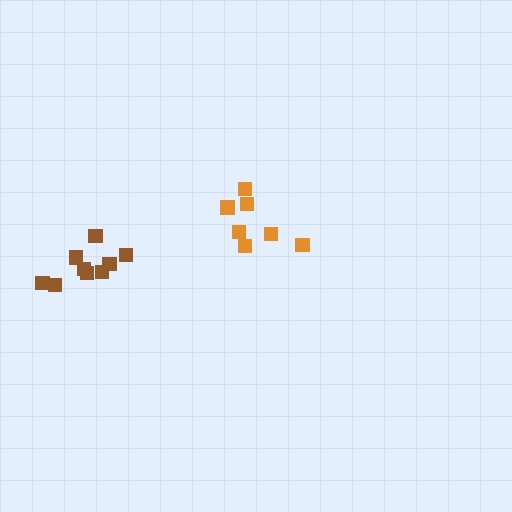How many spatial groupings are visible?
There are 2 spatial groupings.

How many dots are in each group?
Group 1: 7 dots, Group 2: 9 dots (16 total).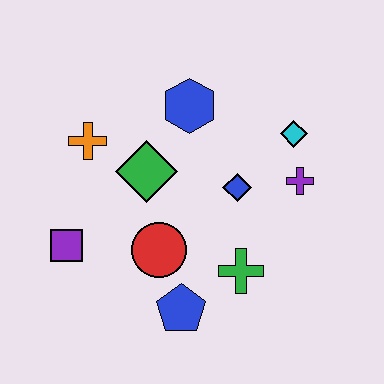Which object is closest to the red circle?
The blue pentagon is closest to the red circle.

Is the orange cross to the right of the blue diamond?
No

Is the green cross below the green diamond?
Yes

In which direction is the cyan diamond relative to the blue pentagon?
The cyan diamond is above the blue pentagon.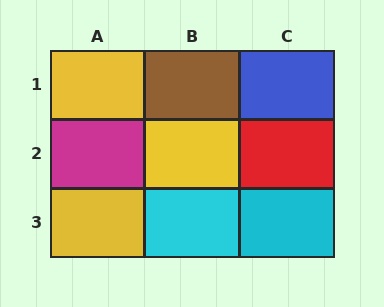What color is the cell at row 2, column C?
Red.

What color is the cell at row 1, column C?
Blue.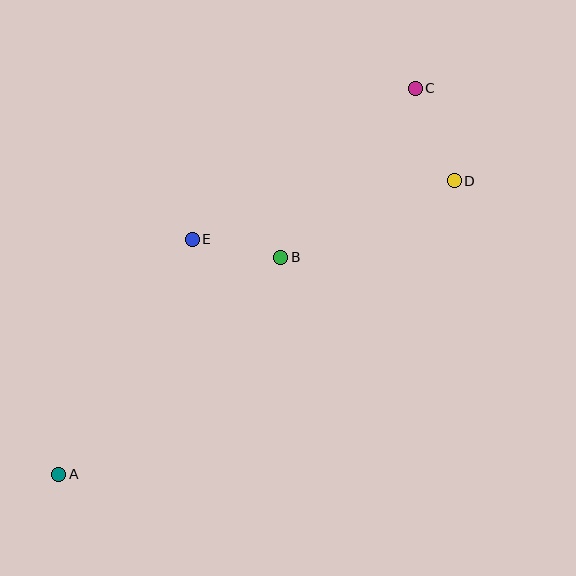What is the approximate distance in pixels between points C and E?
The distance between C and E is approximately 269 pixels.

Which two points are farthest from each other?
Points A and C are farthest from each other.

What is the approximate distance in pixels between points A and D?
The distance between A and D is approximately 493 pixels.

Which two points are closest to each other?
Points B and E are closest to each other.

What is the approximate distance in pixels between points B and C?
The distance between B and C is approximately 216 pixels.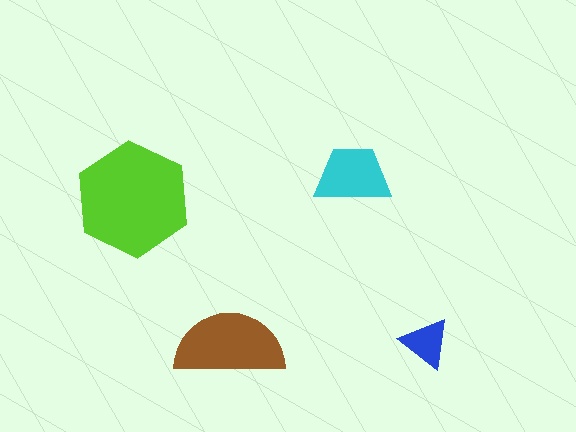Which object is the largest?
The lime hexagon.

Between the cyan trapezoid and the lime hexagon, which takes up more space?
The lime hexagon.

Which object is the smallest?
The blue triangle.